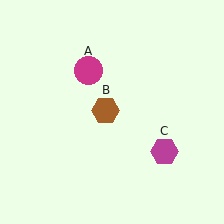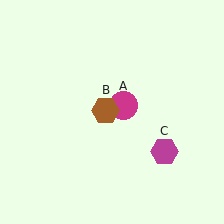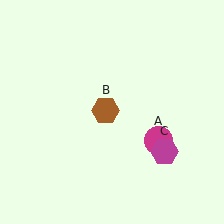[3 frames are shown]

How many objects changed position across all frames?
1 object changed position: magenta circle (object A).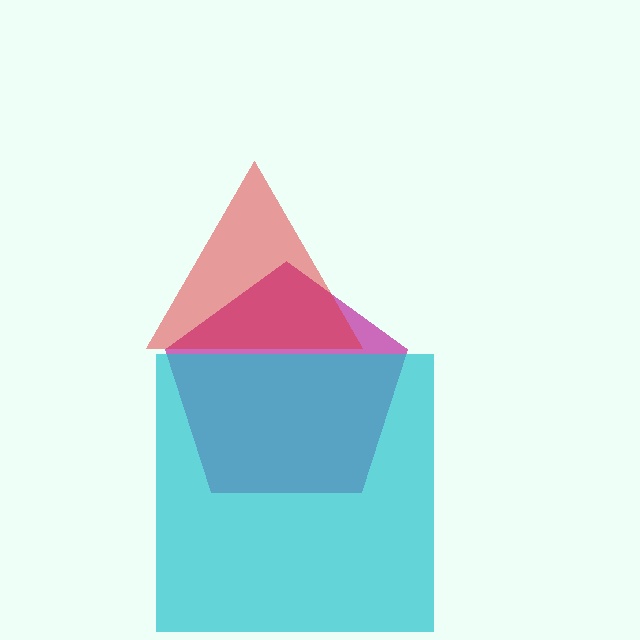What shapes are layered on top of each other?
The layered shapes are: a magenta pentagon, a red triangle, a cyan square.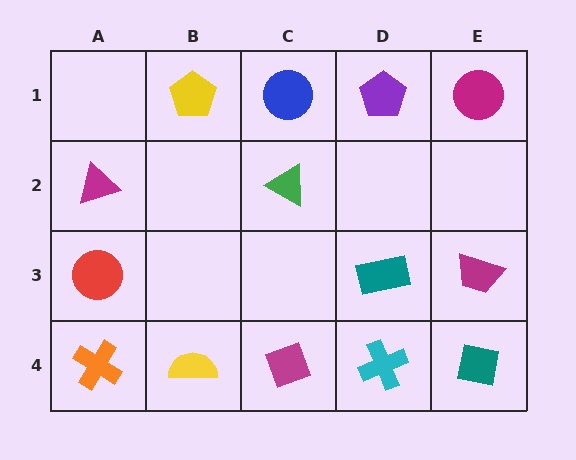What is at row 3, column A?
A red circle.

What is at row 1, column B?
A yellow pentagon.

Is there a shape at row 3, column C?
No, that cell is empty.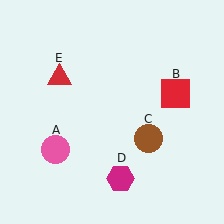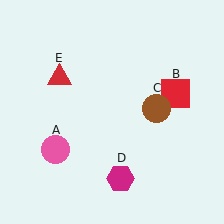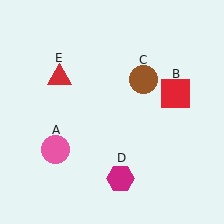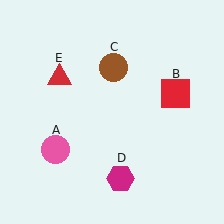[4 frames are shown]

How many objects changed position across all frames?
1 object changed position: brown circle (object C).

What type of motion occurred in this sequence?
The brown circle (object C) rotated counterclockwise around the center of the scene.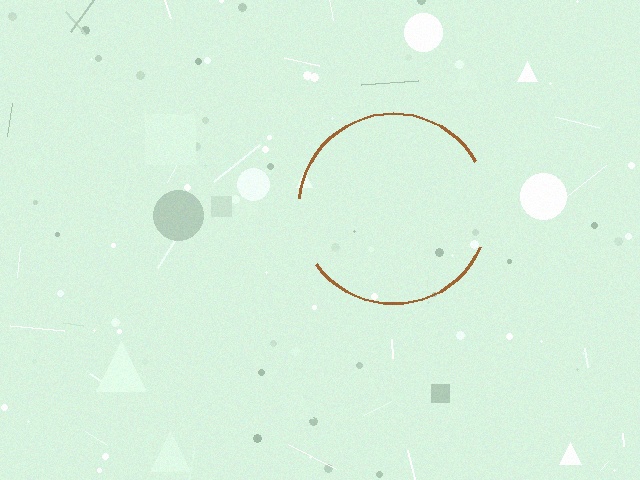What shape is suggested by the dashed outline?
The dashed outline suggests a circle.